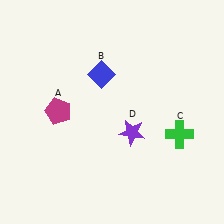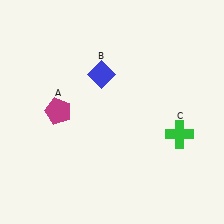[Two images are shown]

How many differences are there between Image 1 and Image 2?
There is 1 difference between the two images.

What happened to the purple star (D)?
The purple star (D) was removed in Image 2. It was in the bottom-right area of Image 1.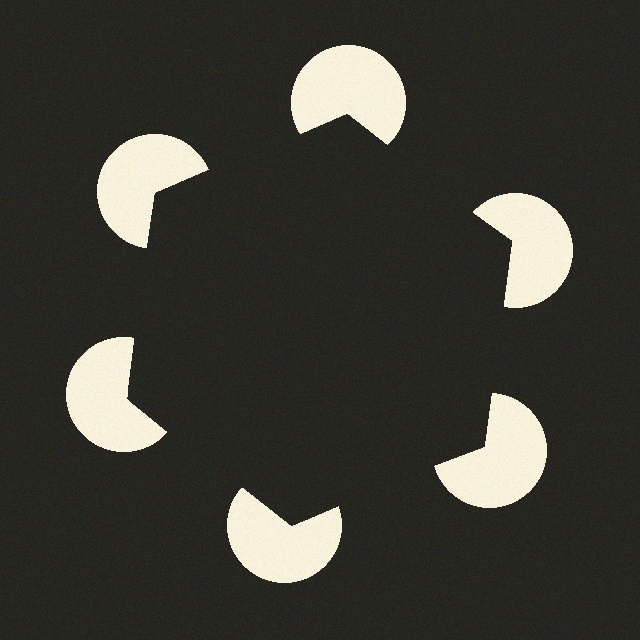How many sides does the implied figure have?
6 sides.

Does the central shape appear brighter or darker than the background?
It typically appears slightly darker than the background, even though no actual brightness change is drawn.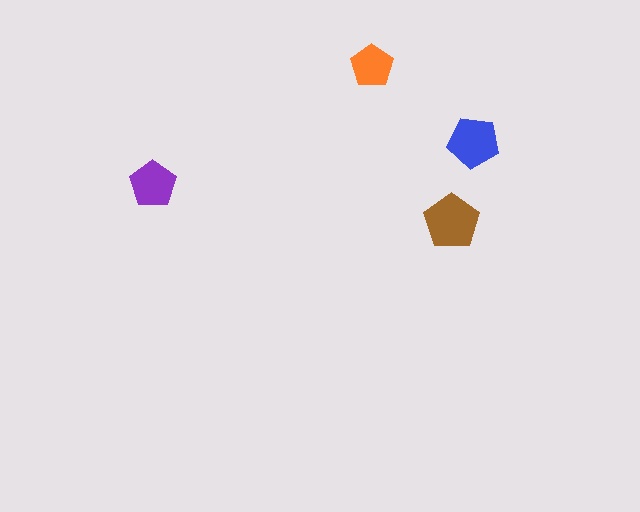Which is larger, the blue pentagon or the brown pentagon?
The brown one.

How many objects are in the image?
There are 4 objects in the image.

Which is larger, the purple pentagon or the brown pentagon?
The brown one.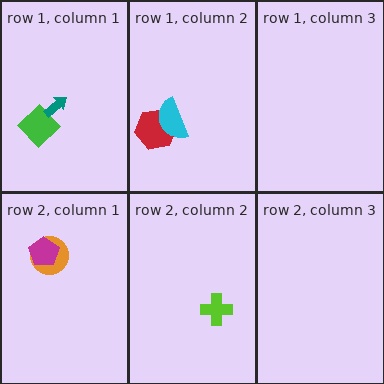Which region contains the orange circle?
The row 2, column 1 region.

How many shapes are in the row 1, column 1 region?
2.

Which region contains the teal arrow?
The row 1, column 1 region.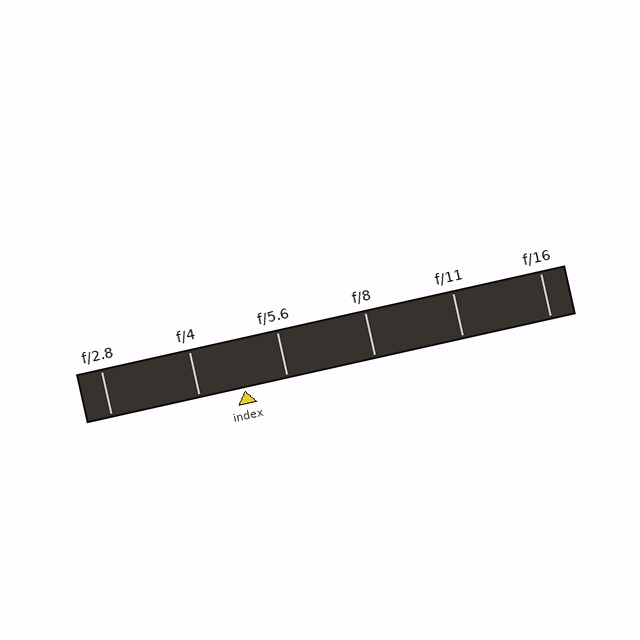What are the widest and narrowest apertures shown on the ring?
The widest aperture shown is f/2.8 and the narrowest is f/16.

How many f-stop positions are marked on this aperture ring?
There are 6 f-stop positions marked.